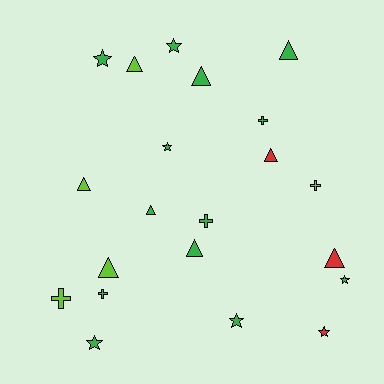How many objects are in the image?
There are 21 objects.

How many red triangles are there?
There are 2 red triangles.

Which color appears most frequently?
Green, with 13 objects.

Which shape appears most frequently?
Triangle, with 9 objects.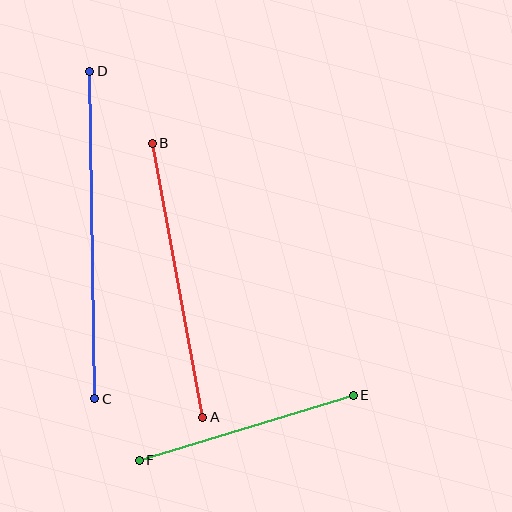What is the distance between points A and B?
The distance is approximately 278 pixels.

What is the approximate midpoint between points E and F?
The midpoint is at approximately (246, 428) pixels.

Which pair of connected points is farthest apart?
Points C and D are farthest apart.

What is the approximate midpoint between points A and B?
The midpoint is at approximately (177, 280) pixels.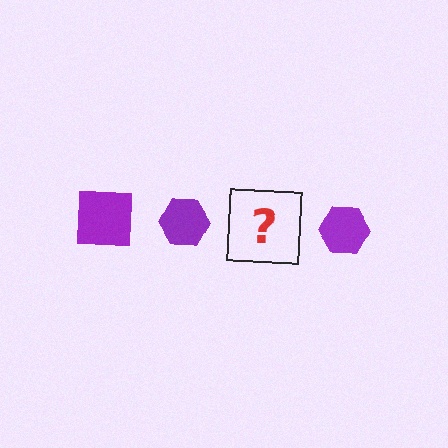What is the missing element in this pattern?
The missing element is a purple square.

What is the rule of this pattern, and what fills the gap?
The rule is that the pattern cycles through square, hexagon shapes in purple. The gap should be filled with a purple square.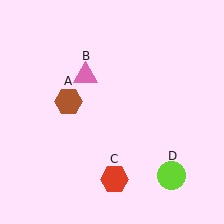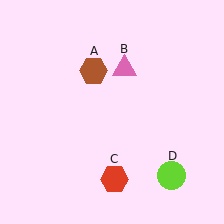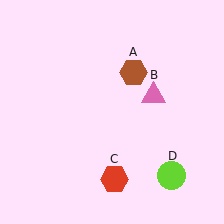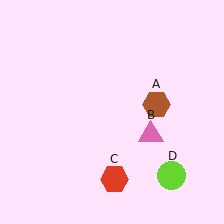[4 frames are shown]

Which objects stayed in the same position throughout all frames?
Red hexagon (object C) and lime circle (object D) remained stationary.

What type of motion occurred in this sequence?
The brown hexagon (object A), pink triangle (object B) rotated clockwise around the center of the scene.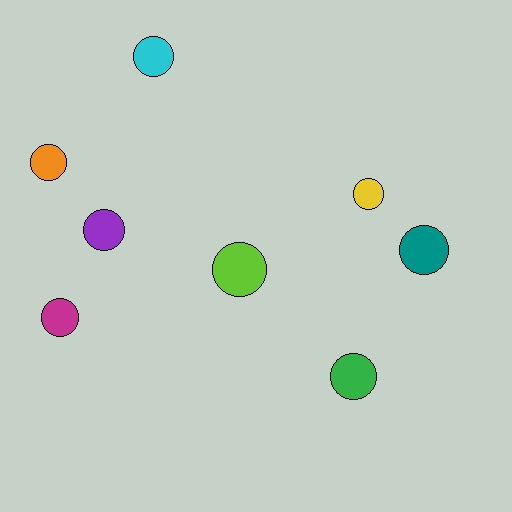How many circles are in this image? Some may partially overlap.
There are 8 circles.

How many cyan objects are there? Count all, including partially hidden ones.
There is 1 cyan object.